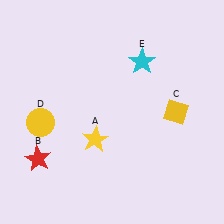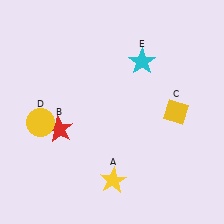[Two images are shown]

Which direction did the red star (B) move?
The red star (B) moved up.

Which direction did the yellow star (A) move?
The yellow star (A) moved down.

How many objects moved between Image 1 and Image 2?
2 objects moved between the two images.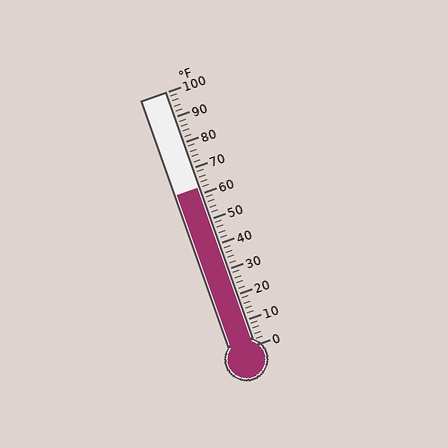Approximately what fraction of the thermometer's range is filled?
The thermometer is filled to approximately 60% of its range.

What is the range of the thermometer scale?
The thermometer scale ranges from 0°F to 100°F.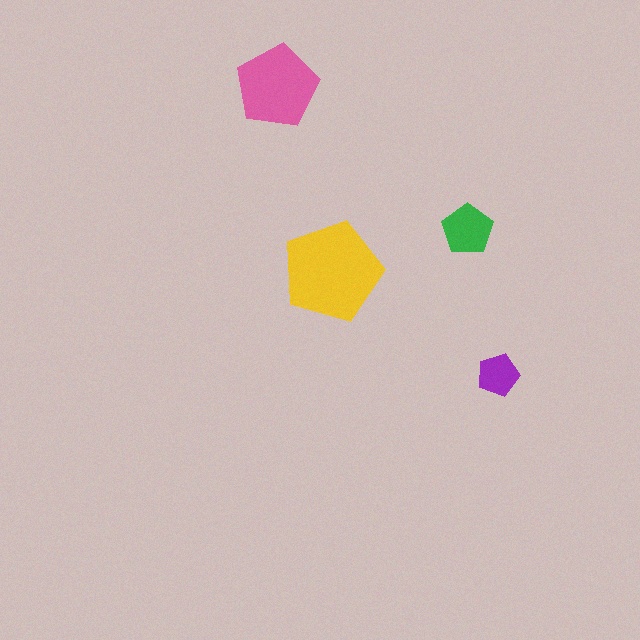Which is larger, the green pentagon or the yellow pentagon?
The yellow one.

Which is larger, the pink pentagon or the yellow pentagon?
The yellow one.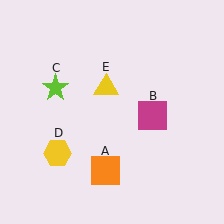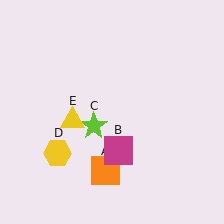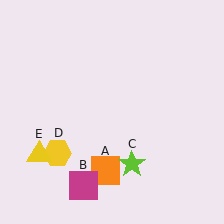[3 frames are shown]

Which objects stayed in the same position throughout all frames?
Orange square (object A) and yellow hexagon (object D) remained stationary.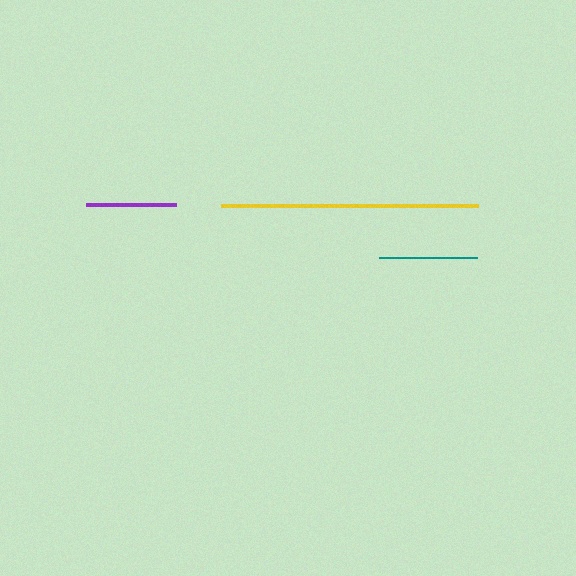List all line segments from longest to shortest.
From longest to shortest: yellow, teal, purple.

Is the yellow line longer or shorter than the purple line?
The yellow line is longer than the purple line.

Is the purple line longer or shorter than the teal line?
The teal line is longer than the purple line.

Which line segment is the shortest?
The purple line is the shortest at approximately 90 pixels.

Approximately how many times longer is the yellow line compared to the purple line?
The yellow line is approximately 2.9 times the length of the purple line.